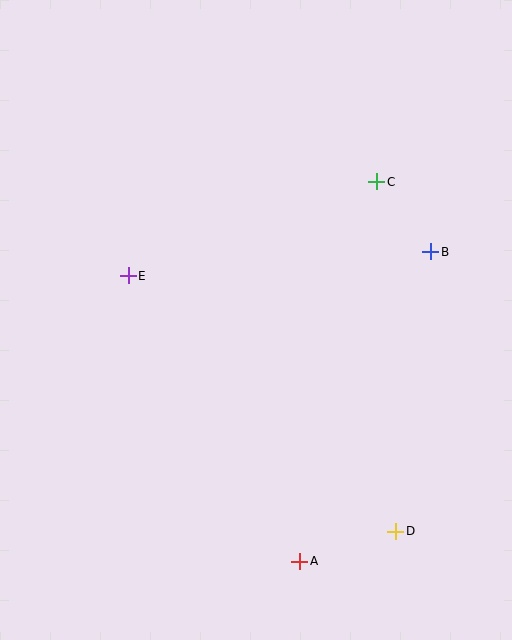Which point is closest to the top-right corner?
Point C is closest to the top-right corner.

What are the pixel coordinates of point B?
Point B is at (431, 252).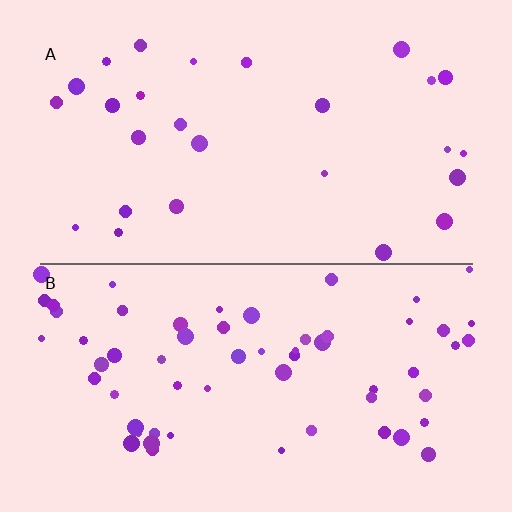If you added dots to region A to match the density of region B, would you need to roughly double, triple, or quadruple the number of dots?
Approximately double.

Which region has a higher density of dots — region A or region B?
B (the bottom).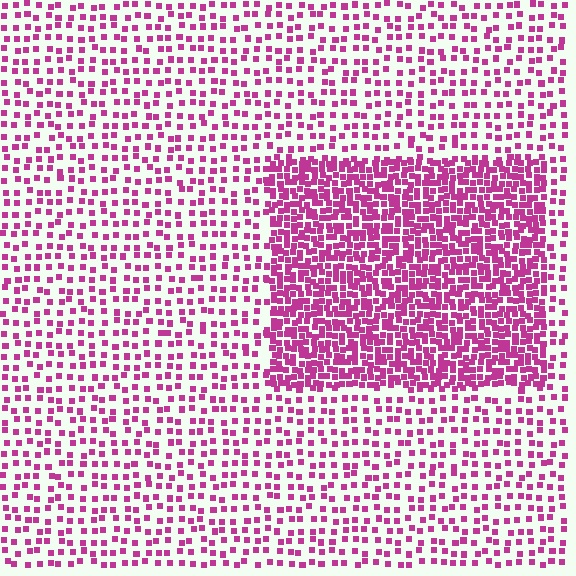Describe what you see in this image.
The image contains small magenta elements arranged at two different densities. A rectangle-shaped region is visible where the elements are more densely packed than the surrounding area.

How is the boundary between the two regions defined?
The boundary is defined by a change in element density (approximately 2.5x ratio). All elements are the same color, size, and shape.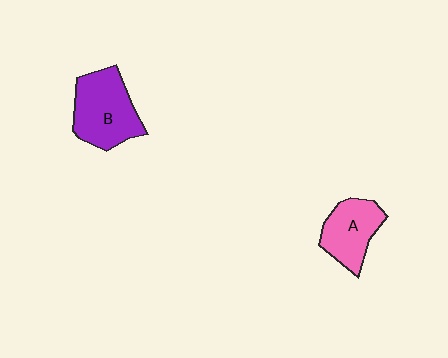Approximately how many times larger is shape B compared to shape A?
Approximately 1.3 times.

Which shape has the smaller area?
Shape A (pink).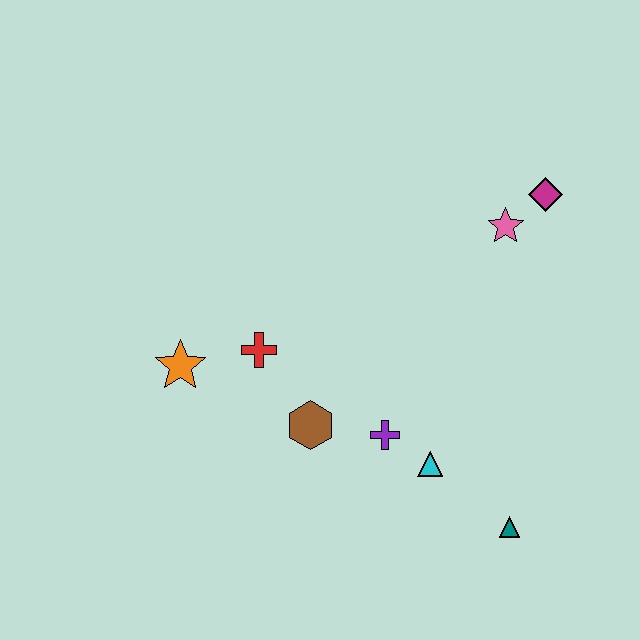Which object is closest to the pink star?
The magenta diamond is closest to the pink star.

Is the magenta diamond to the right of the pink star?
Yes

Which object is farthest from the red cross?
The magenta diamond is farthest from the red cross.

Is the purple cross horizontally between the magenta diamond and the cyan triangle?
No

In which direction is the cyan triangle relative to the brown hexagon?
The cyan triangle is to the right of the brown hexagon.